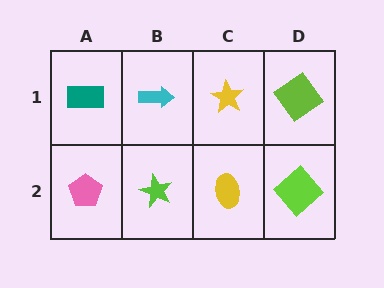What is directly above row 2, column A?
A teal rectangle.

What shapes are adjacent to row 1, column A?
A pink pentagon (row 2, column A), a cyan arrow (row 1, column B).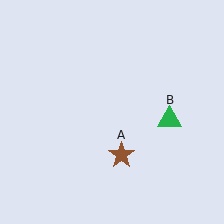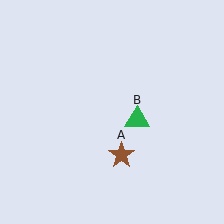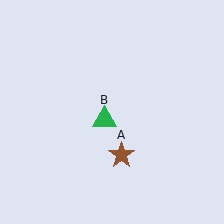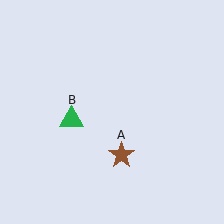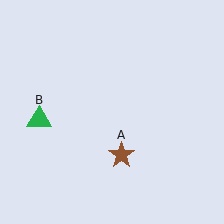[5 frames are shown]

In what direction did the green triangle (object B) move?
The green triangle (object B) moved left.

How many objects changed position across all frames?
1 object changed position: green triangle (object B).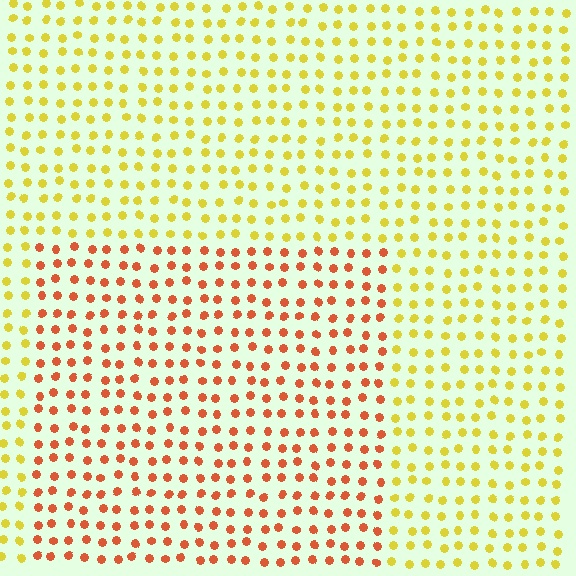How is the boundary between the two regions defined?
The boundary is defined purely by a slight shift in hue (about 44 degrees). Spacing, size, and orientation are identical on both sides.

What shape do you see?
I see a rectangle.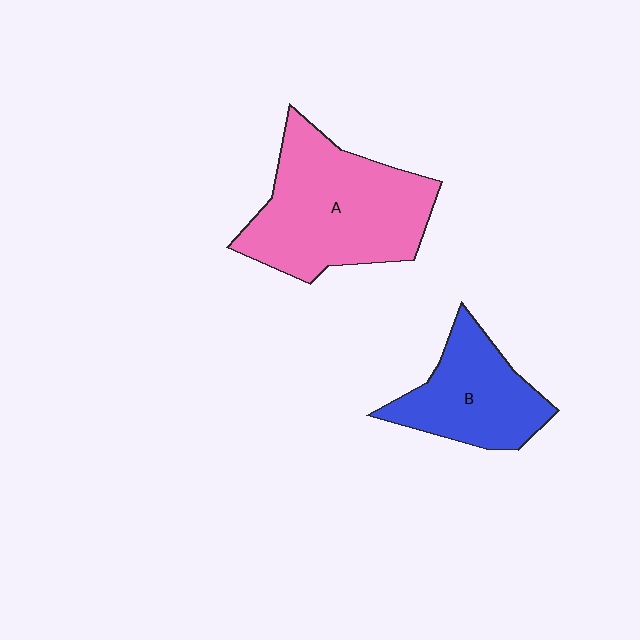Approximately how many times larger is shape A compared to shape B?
Approximately 1.6 times.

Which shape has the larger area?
Shape A (pink).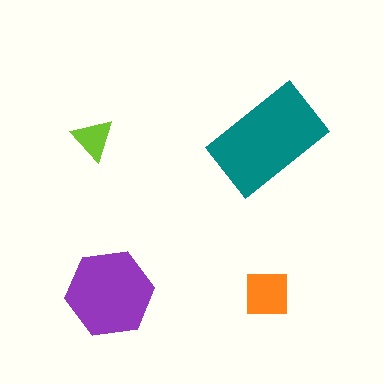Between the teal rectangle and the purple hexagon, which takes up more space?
The teal rectangle.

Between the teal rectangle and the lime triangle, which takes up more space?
The teal rectangle.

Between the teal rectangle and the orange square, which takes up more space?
The teal rectangle.